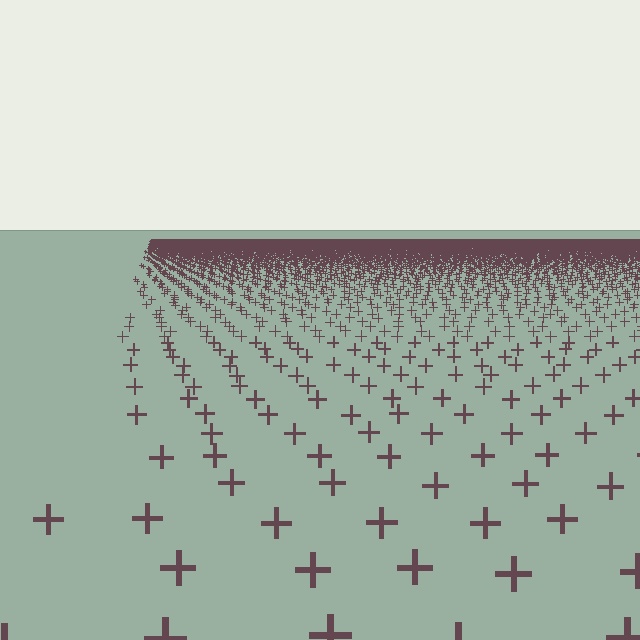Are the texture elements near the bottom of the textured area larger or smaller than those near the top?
Larger. Near the bottom, elements are closer to the viewer and appear at a bigger on-screen size.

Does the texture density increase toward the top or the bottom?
Density increases toward the top.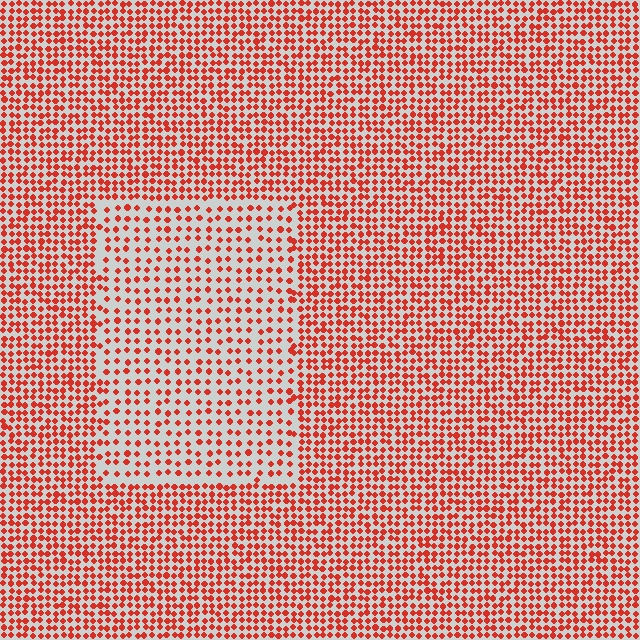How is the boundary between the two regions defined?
The boundary is defined by a change in element density (approximately 1.9x ratio). All elements are the same color, size, and shape.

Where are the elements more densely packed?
The elements are more densely packed outside the rectangle boundary.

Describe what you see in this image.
The image contains small red elements arranged at two different densities. A rectangle-shaped region is visible where the elements are less densely packed than the surrounding area.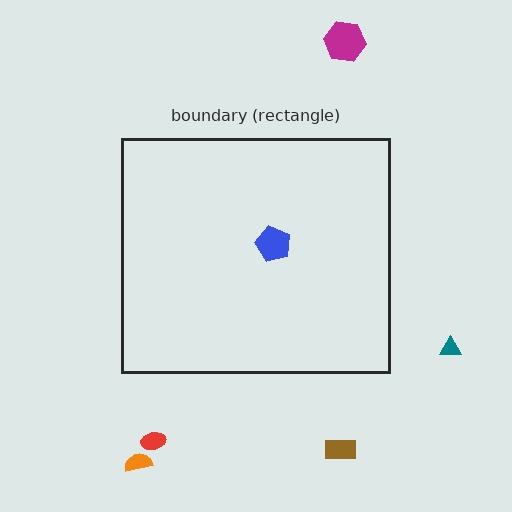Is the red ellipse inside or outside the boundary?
Outside.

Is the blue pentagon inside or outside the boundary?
Inside.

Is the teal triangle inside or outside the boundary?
Outside.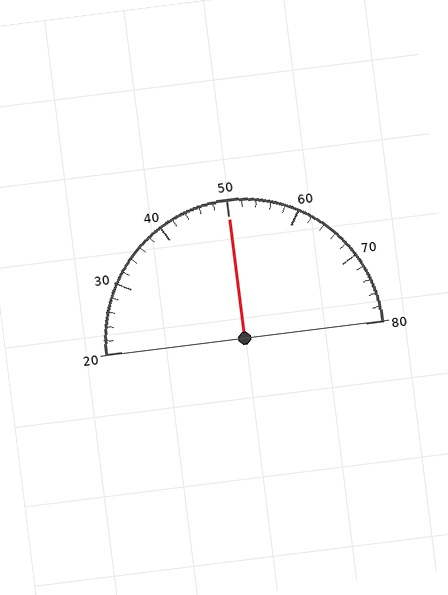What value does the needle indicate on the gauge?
The needle indicates approximately 50.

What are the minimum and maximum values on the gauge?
The gauge ranges from 20 to 80.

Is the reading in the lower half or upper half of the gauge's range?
The reading is in the upper half of the range (20 to 80).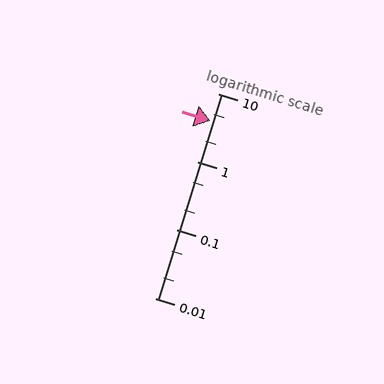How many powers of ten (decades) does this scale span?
The scale spans 3 decades, from 0.01 to 10.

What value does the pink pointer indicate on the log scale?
The pointer indicates approximately 4.